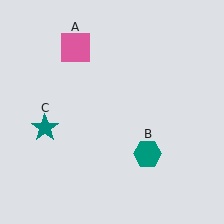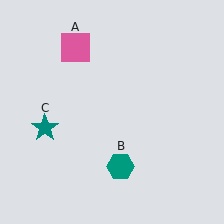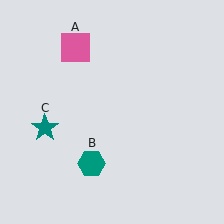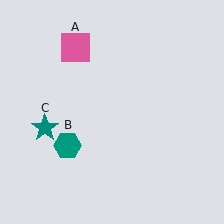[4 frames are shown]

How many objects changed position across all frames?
1 object changed position: teal hexagon (object B).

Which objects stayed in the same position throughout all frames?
Pink square (object A) and teal star (object C) remained stationary.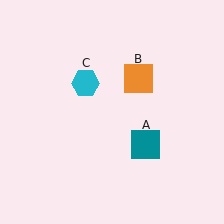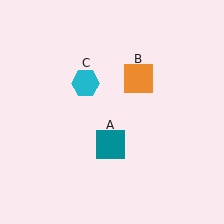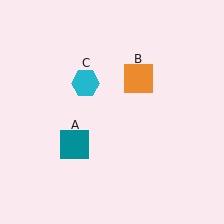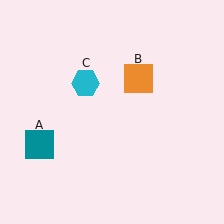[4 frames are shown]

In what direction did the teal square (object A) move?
The teal square (object A) moved left.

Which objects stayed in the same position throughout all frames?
Orange square (object B) and cyan hexagon (object C) remained stationary.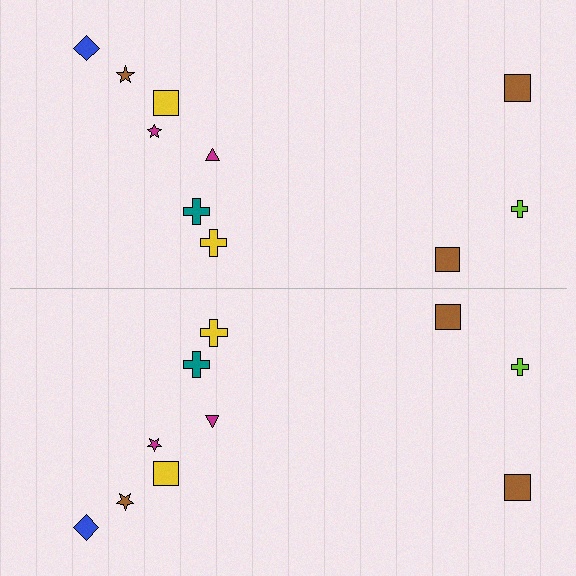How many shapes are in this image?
There are 20 shapes in this image.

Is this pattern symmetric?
Yes, this pattern has bilateral (reflection) symmetry.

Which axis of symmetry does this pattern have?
The pattern has a horizontal axis of symmetry running through the center of the image.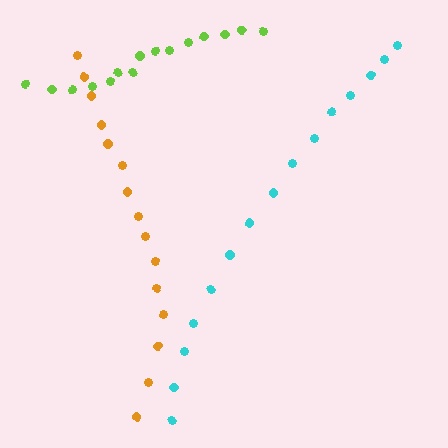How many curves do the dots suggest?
There are 3 distinct paths.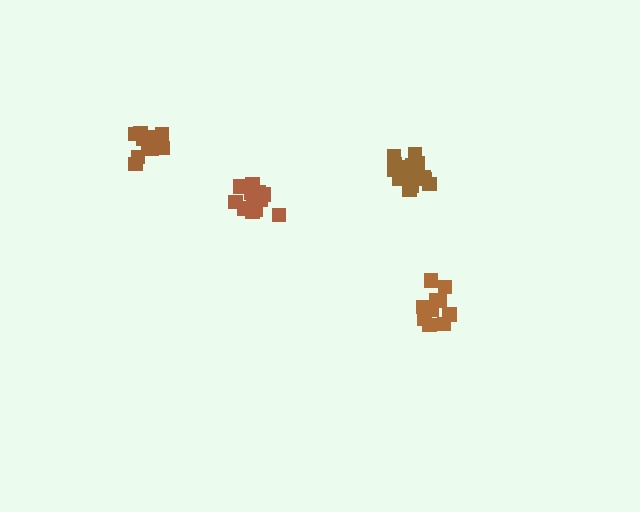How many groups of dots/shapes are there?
There are 4 groups.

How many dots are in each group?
Group 1: 10 dots, Group 2: 16 dots, Group 3: 15 dots, Group 4: 15 dots (56 total).